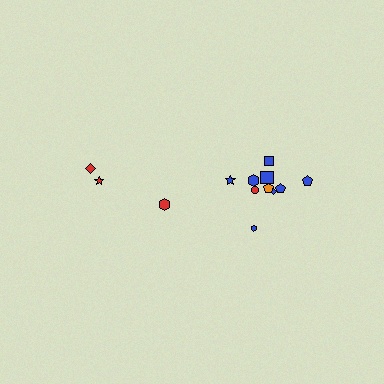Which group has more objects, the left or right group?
The right group.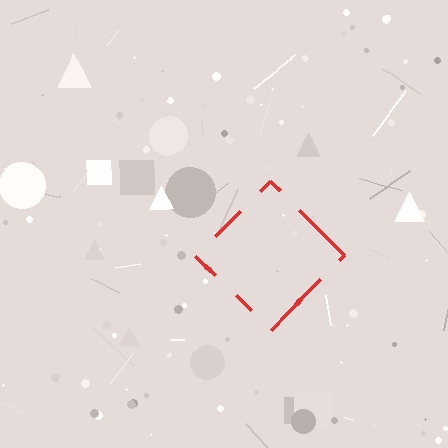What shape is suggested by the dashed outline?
The dashed outline suggests a diamond.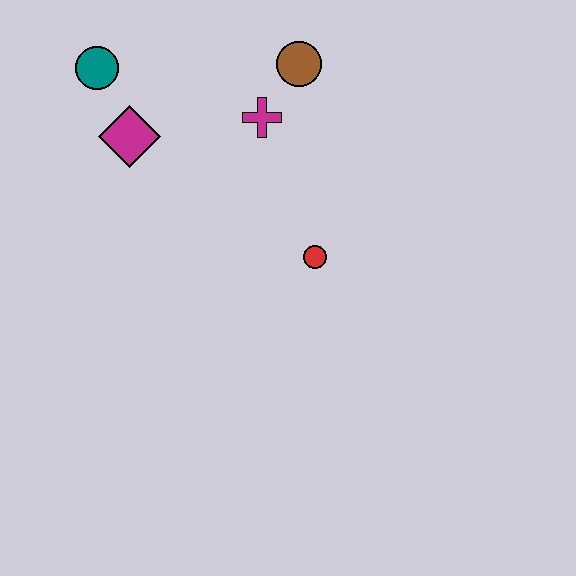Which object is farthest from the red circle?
The teal circle is farthest from the red circle.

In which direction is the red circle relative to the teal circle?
The red circle is to the right of the teal circle.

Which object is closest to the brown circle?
The magenta cross is closest to the brown circle.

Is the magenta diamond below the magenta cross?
Yes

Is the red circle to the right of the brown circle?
Yes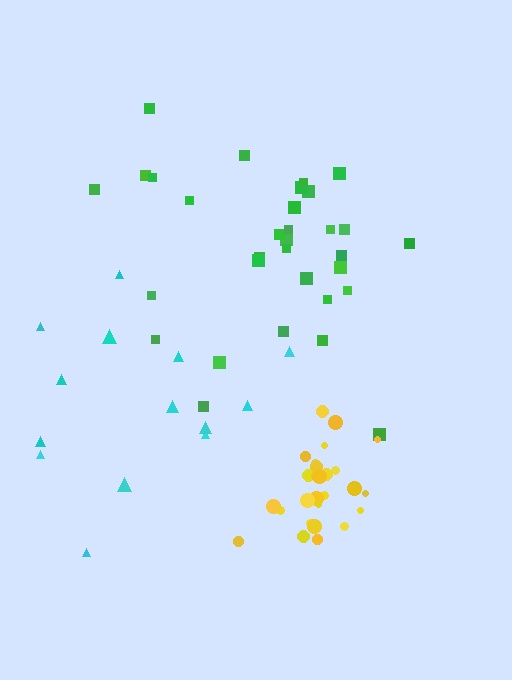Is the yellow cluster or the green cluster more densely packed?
Yellow.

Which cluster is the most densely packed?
Yellow.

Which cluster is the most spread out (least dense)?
Cyan.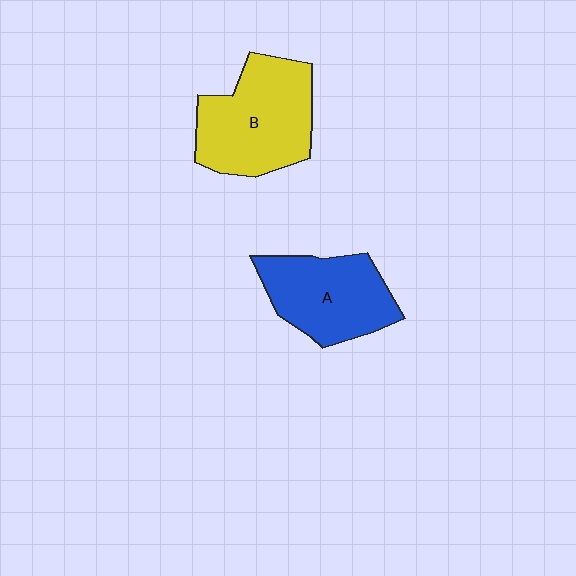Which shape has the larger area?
Shape B (yellow).